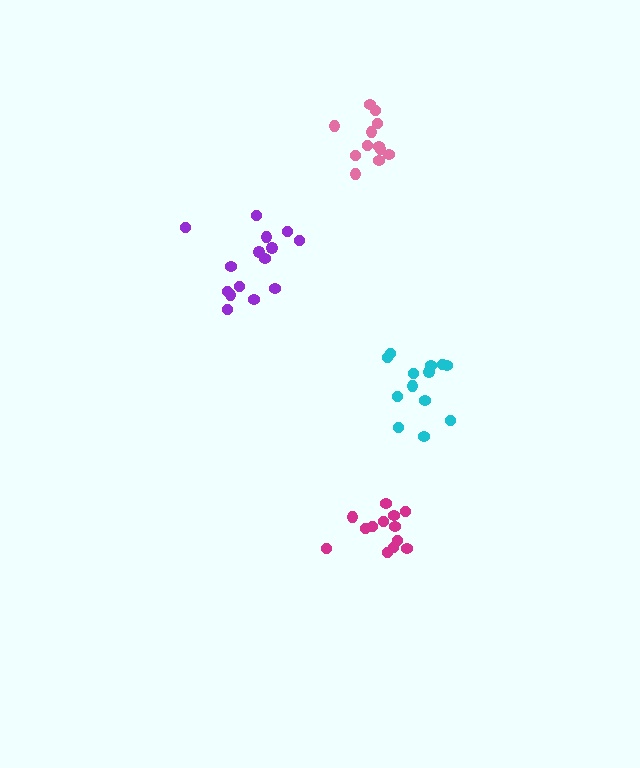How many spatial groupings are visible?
There are 4 spatial groupings.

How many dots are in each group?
Group 1: 13 dots, Group 2: 15 dots, Group 3: 13 dots, Group 4: 12 dots (53 total).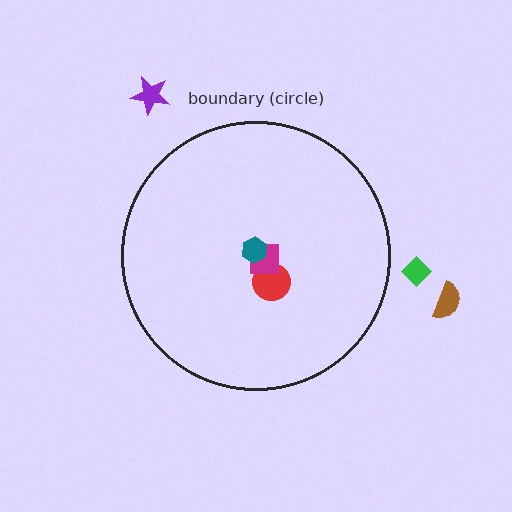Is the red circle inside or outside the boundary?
Inside.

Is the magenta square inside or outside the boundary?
Inside.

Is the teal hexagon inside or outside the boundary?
Inside.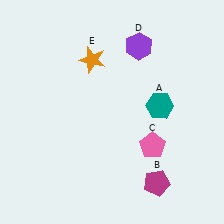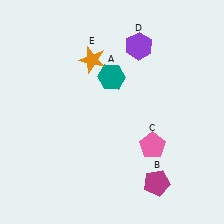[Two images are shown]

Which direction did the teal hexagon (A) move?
The teal hexagon (A) moved left.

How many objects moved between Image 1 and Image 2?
1 object moved between the two images.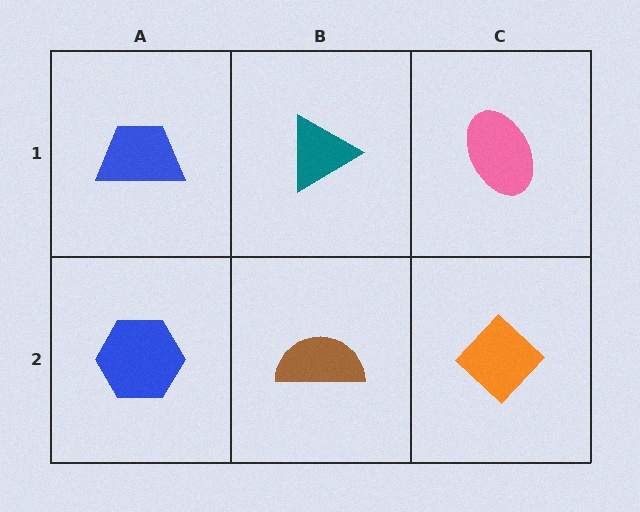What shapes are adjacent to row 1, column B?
A brown semicircle (row 2, column B), a blue trapezoid (row 1, column A), a pink ellipse (row 1, column C).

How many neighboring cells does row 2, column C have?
2.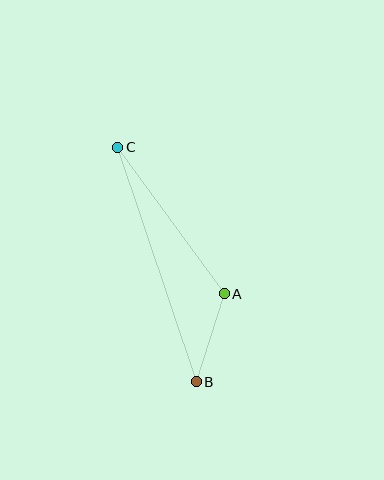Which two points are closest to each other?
Points A and B are closest to each other.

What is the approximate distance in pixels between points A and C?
The distance between A and C is approximately 182 pixels.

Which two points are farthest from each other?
Points B and C are farthest from each other.